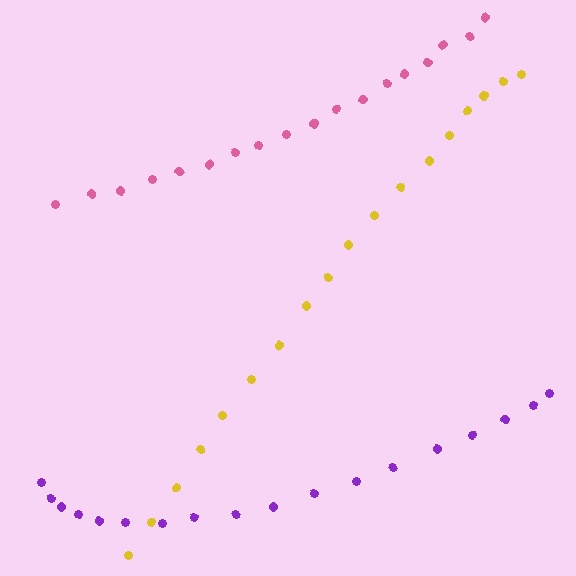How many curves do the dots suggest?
There are 3 distinct paths.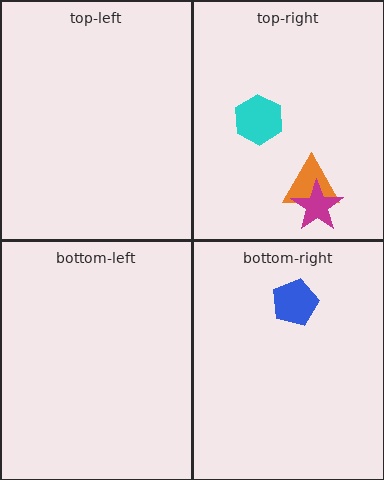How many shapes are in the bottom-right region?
1.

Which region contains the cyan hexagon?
The top-right region.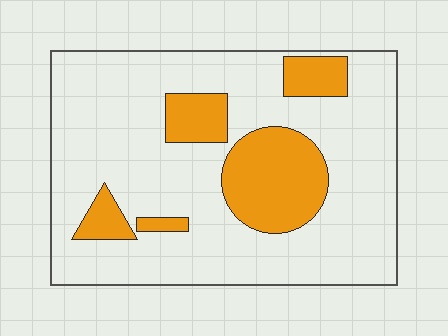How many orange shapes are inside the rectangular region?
5.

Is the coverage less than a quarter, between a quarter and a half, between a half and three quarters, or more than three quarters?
Less than a quarter.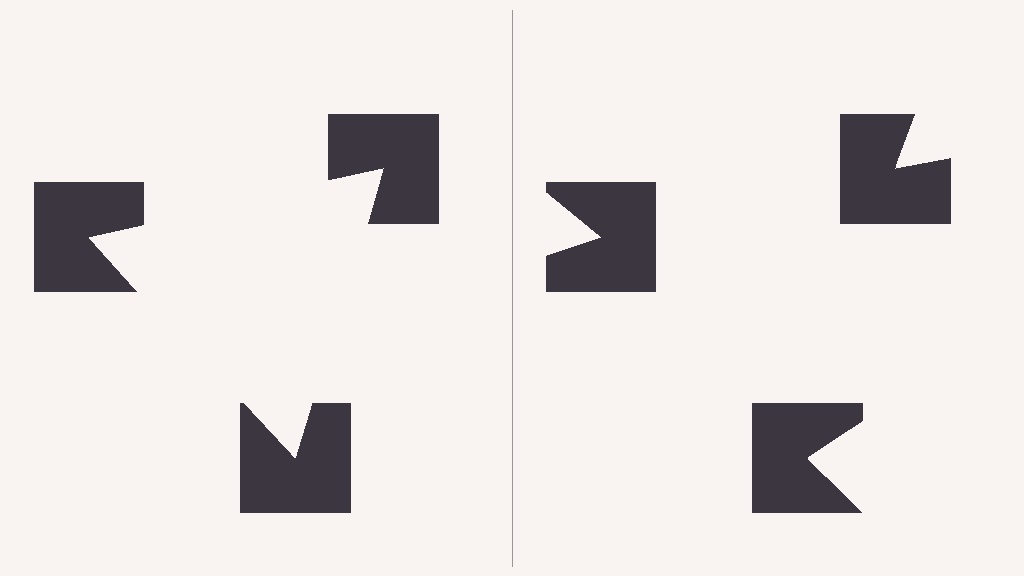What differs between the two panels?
The notched squares are positioned identically on both sides; only the wedge orientations differ. On the left they align to a triangle; on the right they are misaligned.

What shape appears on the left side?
An illusory triangle.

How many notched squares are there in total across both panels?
6 — 3 on each side.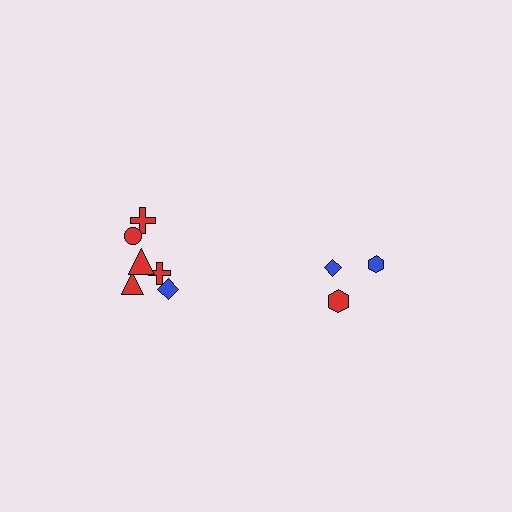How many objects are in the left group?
There are 6 objects.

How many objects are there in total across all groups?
There are 9 objects.